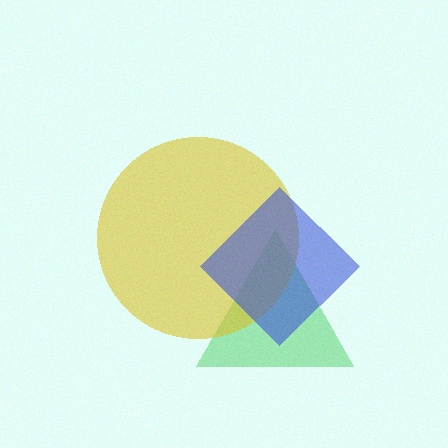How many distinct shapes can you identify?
There are 3 distinct shapes: a green triangle, a yellow circle, a blue diamond.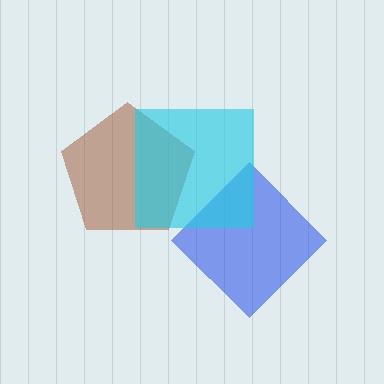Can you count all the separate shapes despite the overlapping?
Yes, there are 3 separate shapes.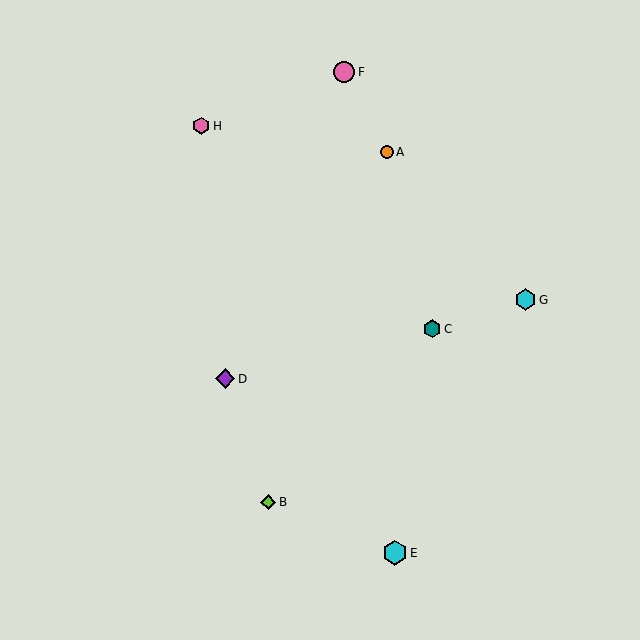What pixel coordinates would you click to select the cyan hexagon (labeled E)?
Click at (395, 553) to select the cyan hexagon E.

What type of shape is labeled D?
Shape D is a purple diamond.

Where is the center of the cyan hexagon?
The center of the cyan hexagon is at (395, 553).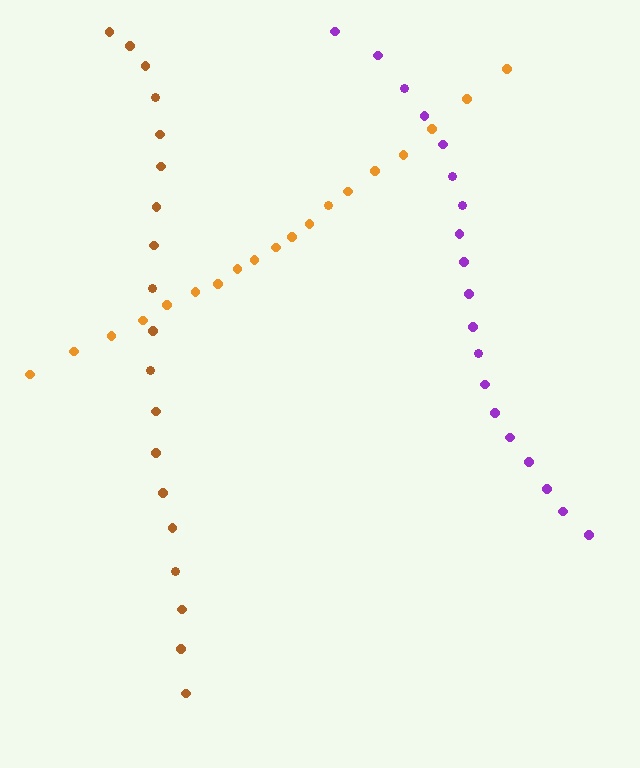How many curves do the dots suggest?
There are 3 distinct paths.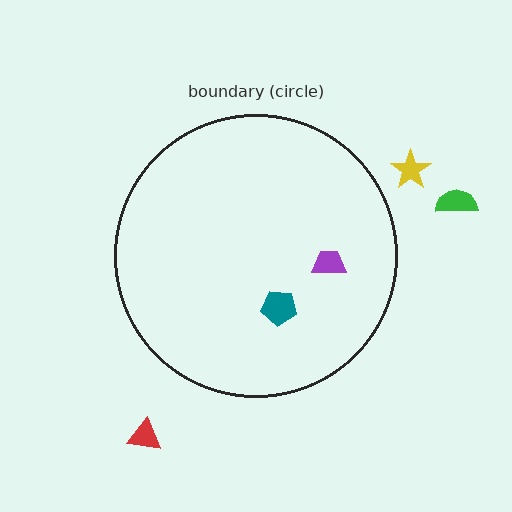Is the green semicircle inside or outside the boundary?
Outside.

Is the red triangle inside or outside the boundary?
Outside.